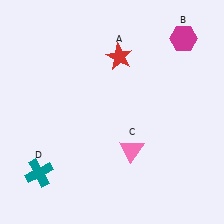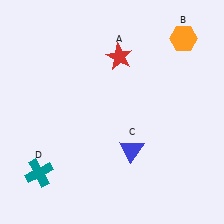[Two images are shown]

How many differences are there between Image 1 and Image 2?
There are 2 differences between the two images.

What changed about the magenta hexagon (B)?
In Image 1, B is magenta. In Image 2, it changed to orange.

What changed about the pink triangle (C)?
In Image 1, C is pink. In Image 2, it changed to blue.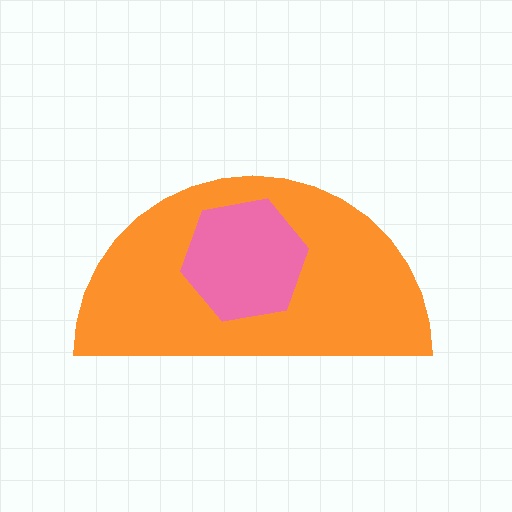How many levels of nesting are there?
2.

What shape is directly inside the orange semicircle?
The pink hexagon.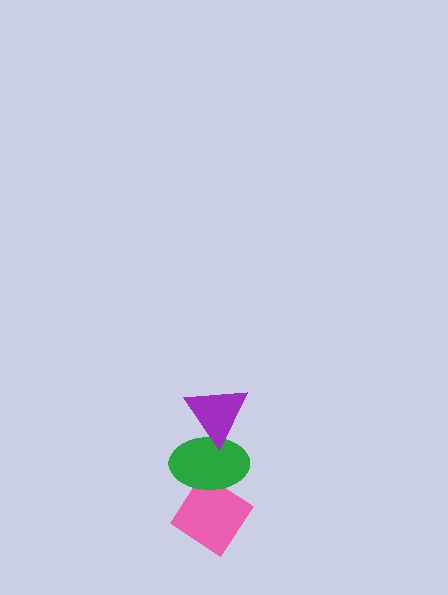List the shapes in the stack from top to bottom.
From top to bottom: the purple triangle, the green ellipse, the pink diamond.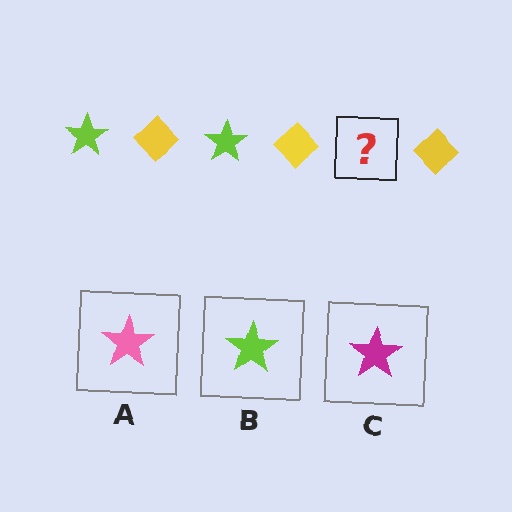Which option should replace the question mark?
Option B.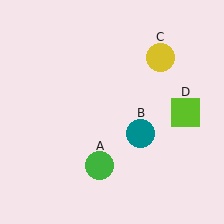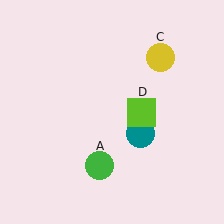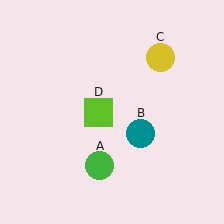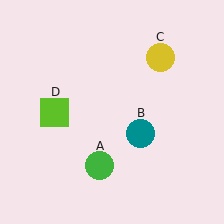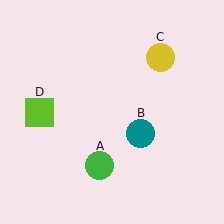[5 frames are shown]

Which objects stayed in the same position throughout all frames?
Green circle (object A) and teal circle (object B) and yellow circle (object C) remained stationary.